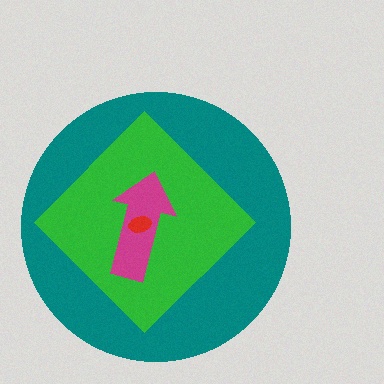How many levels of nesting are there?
4.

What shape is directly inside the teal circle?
The green diamond.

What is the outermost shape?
The teal circle.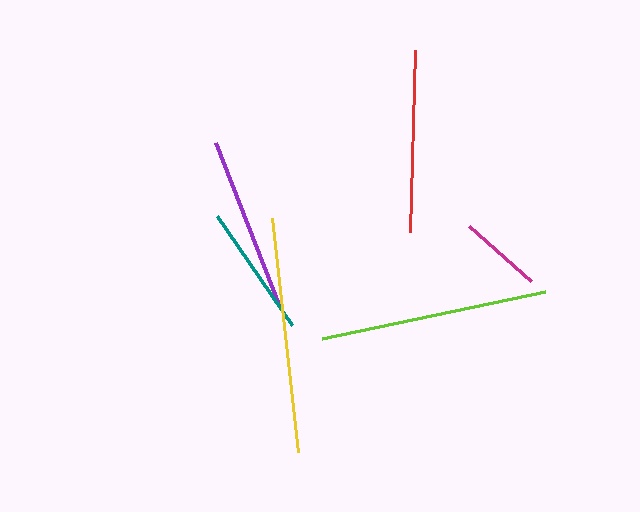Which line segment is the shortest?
The magenta line is the shortest at approximately 83 pixels.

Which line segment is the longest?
The yellow line is the longest at approximately 235 pixels.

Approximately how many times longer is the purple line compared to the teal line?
The purple line is approximately 1.3 times the length of the teal line.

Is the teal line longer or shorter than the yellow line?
The yellow line is longer than the teal line.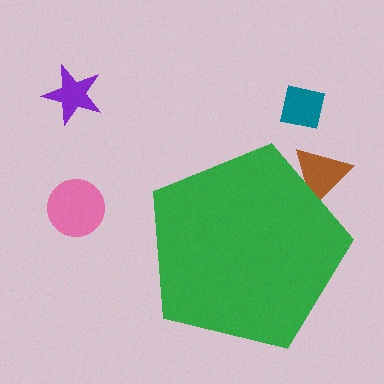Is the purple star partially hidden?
No, the purple star is fully visible.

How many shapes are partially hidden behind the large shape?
1 shape is partially hidden.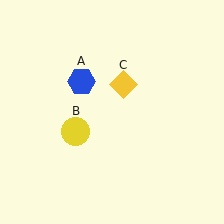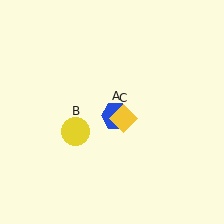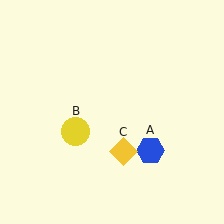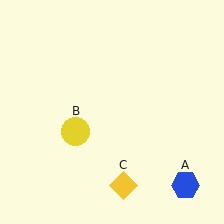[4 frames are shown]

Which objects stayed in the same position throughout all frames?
Yellow circle (object B) remained stationary.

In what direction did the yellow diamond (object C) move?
The yellow diamond (object C) moved down.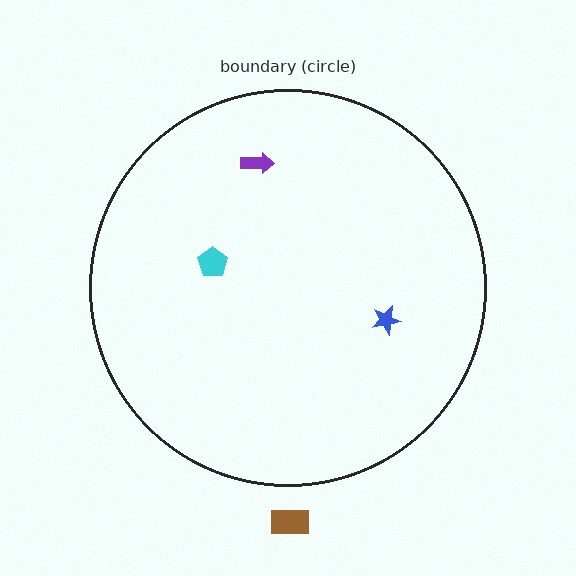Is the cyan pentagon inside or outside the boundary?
Inside.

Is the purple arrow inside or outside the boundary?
Inside.